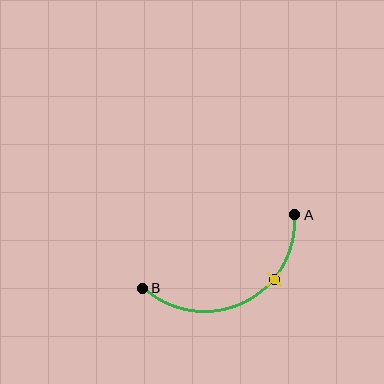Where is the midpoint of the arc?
The arc midpoint is the point on the curve farthest from the straight line joining A and B. It sits below that line.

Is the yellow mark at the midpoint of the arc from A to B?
No. The yellow mark lies on the arc but is closer to endpoint A. The arc midpoint would be at the point on the curve equidistant along the arc from both A and B.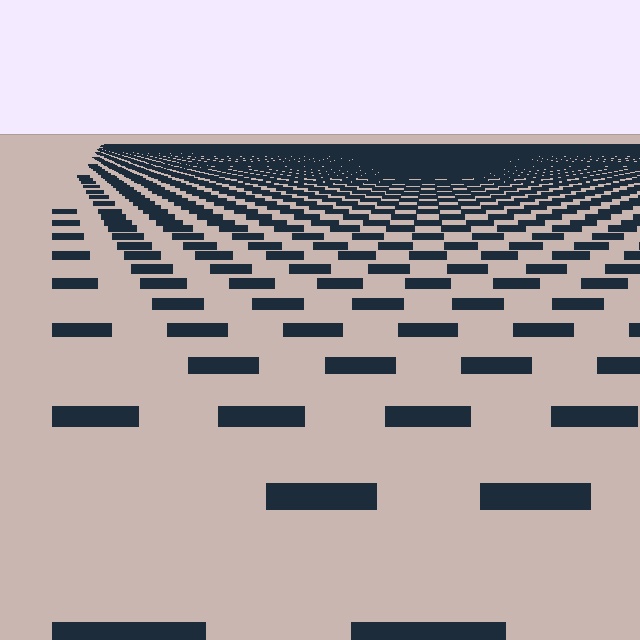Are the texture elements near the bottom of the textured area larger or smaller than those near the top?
Larger. Near the bottom, elements are closer to the viewer and appear at a bigger on-screen size.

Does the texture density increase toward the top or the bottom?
Density increases toward the top.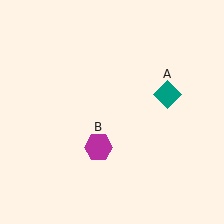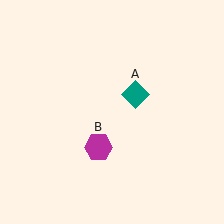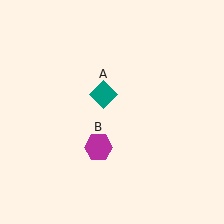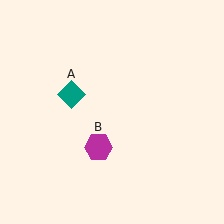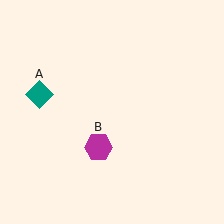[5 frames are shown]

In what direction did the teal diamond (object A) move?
The teal diamond (object A) moved left.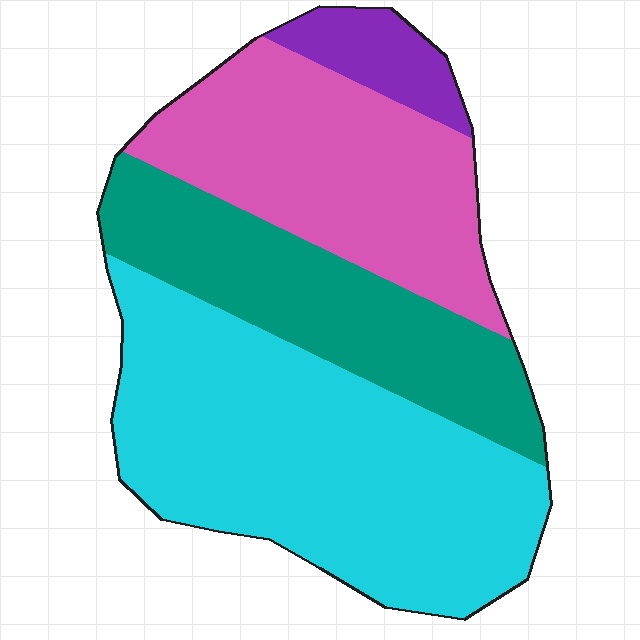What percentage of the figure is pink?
Pink takes up between a sixth and a third of the figure.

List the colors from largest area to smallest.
From largest to smallest: cyan, pink, teal, purple.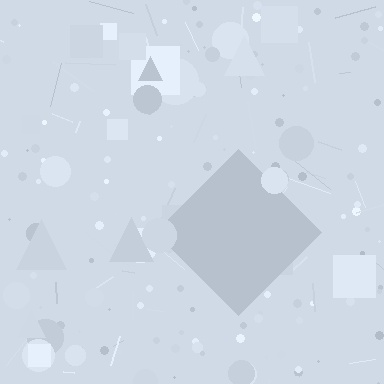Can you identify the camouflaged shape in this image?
The camouflaged shape is a diamond.